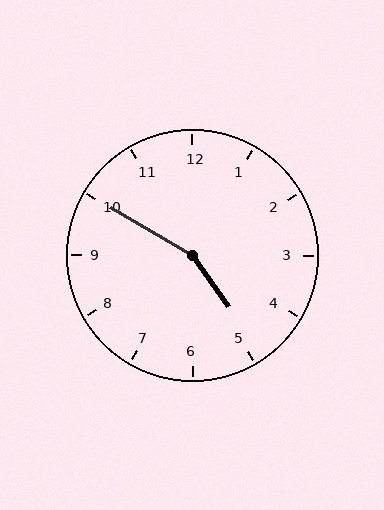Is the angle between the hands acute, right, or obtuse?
It is obtuse.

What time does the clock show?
4:50.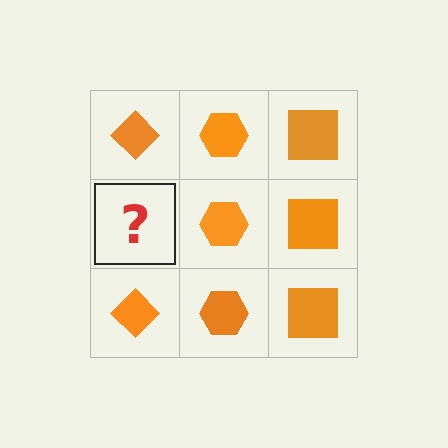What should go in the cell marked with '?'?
The missing cell should contain an orange diamond.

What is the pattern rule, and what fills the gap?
The rule is that each column has a consistent shape. The gap should be filled with an orange diamond.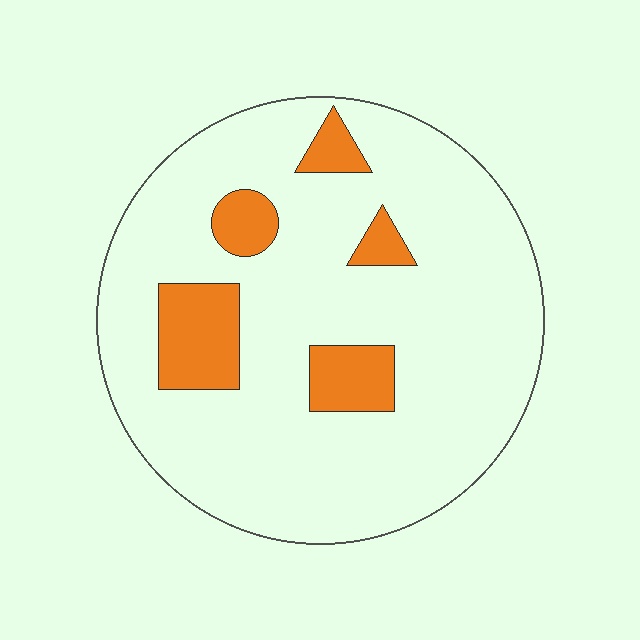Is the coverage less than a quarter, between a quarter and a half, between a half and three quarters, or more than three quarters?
Less than a quarter.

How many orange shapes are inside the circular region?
5.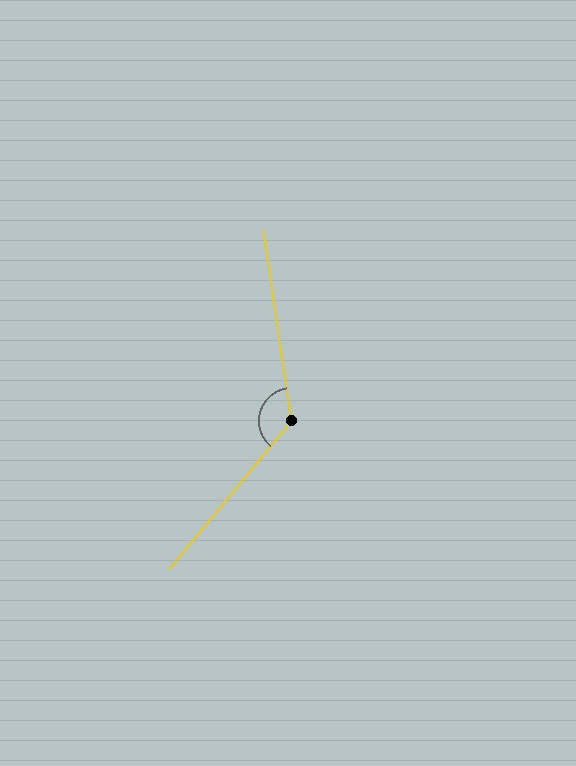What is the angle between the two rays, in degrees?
Approximately 132 degrees.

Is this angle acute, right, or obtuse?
It is obtuse.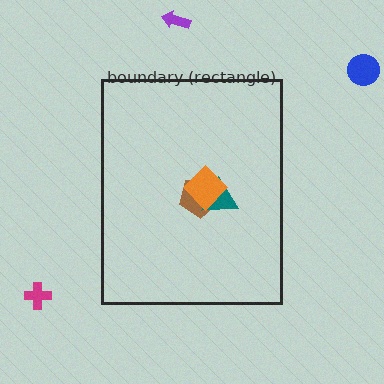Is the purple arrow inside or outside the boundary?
Outside.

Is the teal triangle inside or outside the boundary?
Inside.